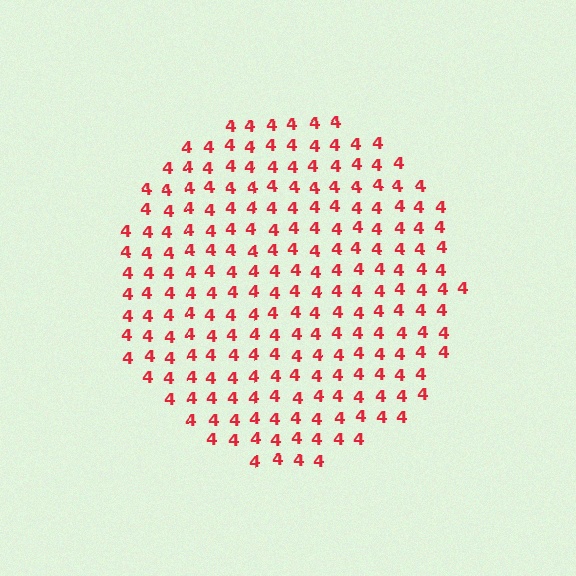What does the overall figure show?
The overall figure shows a circle.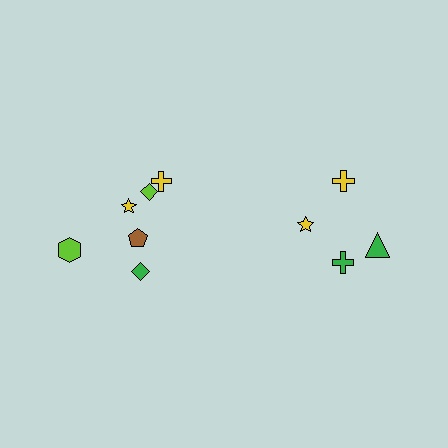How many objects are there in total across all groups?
There are 10 objects.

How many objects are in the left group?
There are 6 objects.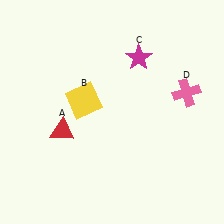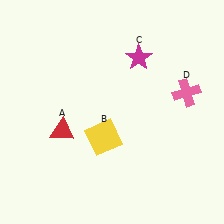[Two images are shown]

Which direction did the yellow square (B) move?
The yellow square (B) moved down.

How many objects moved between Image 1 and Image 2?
1 object moved between the two images.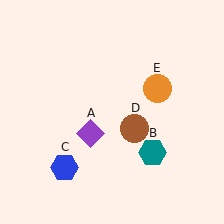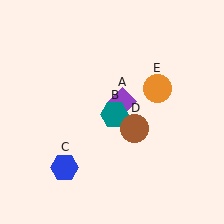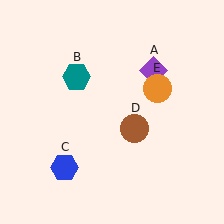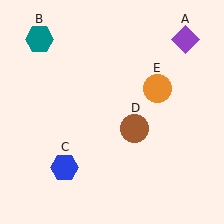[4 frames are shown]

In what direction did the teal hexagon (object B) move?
The teal hexagon (object B) moved up and to the left.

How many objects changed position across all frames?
2 objects changed position: purple diamond (object A), teal hexagon (object B).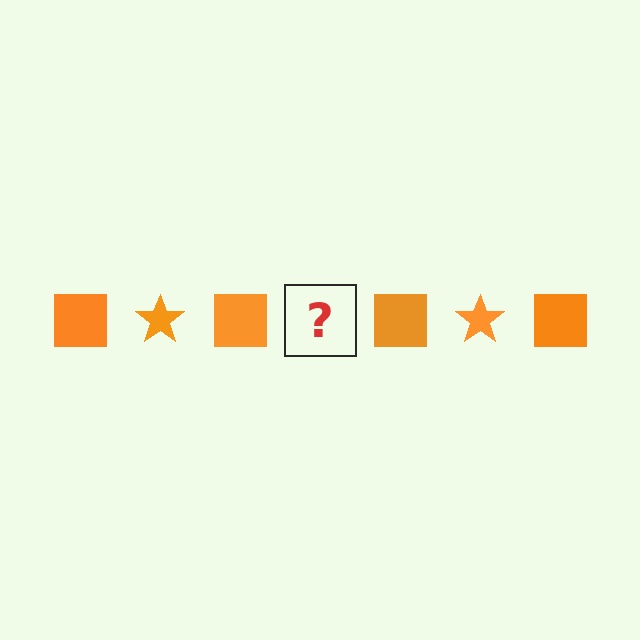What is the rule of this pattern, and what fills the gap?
The rule is that the pattern cycles through square, star shapes in orange. The gap should be filled with an orange star.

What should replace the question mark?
The question mark should be replaced with an orange star.